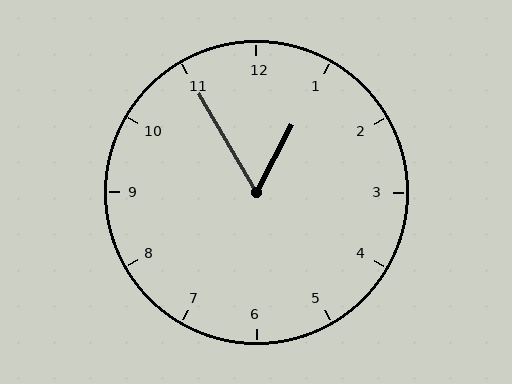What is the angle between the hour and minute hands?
Approximately 58 degrees.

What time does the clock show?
12:55.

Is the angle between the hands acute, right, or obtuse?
It is acute.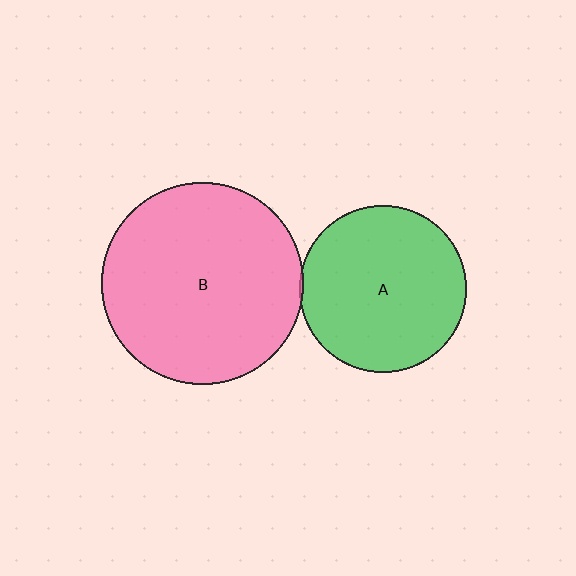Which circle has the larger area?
Circle B (pink).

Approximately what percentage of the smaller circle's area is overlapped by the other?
Approximately 5%.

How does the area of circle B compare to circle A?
Approximately 1.5 times.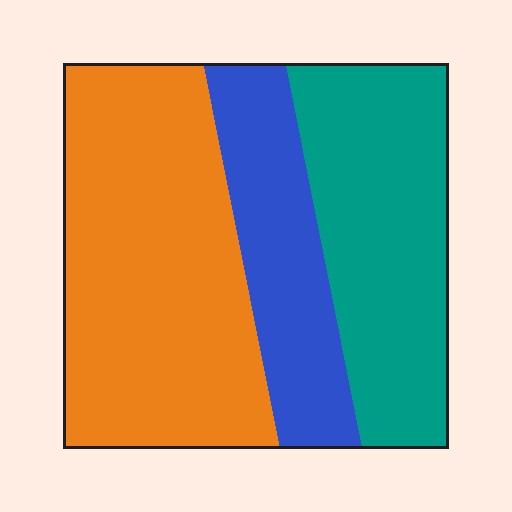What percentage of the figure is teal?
Teal covers 32% of the figure.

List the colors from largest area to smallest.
From largest to smallest: orange, teal, blue.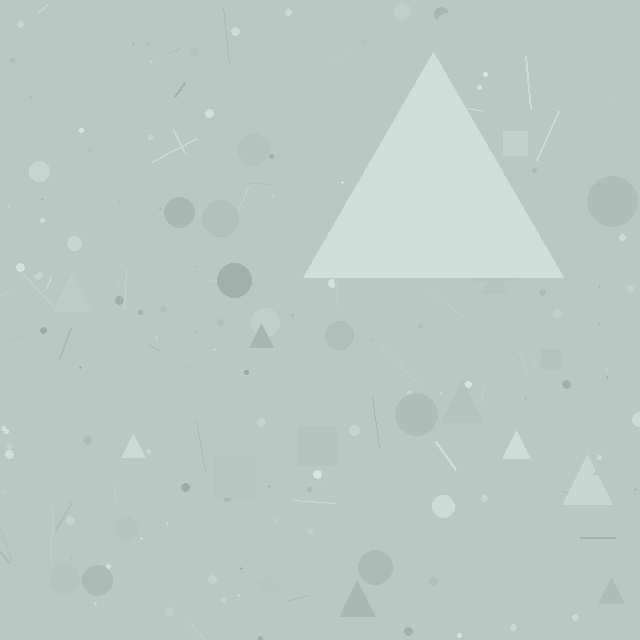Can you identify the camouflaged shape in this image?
The camouflaged shape is a triangle.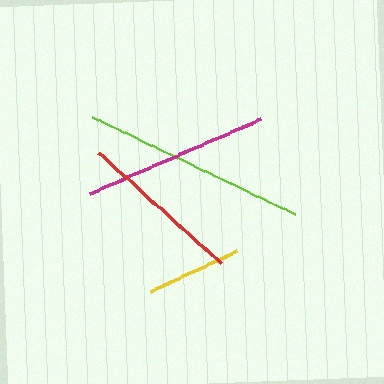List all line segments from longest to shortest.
From longest to shortest: lime, magenta, red, yellow.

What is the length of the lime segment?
The lime segment is approximately 226 pixels long.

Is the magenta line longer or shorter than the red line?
The magenta line is longer than the red line.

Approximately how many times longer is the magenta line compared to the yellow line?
The magenta line is approximately 2.0 times the length of the yellow line.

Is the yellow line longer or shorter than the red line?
The red line is longer than the yellow line.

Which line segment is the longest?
The lime line is the longest at approximately 226 pixels.